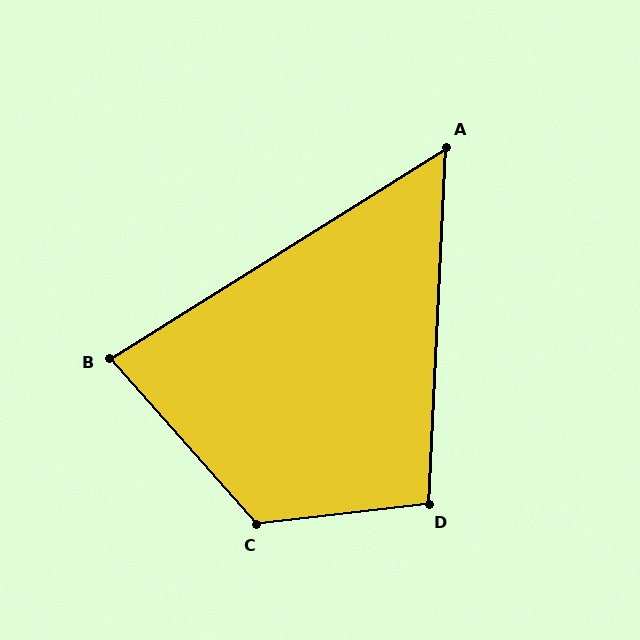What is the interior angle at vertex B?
Approximately 81 degrees (acute).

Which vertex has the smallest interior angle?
A, at approximately 55 degrees.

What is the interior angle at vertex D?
Approximately 99 degrees (obtuse).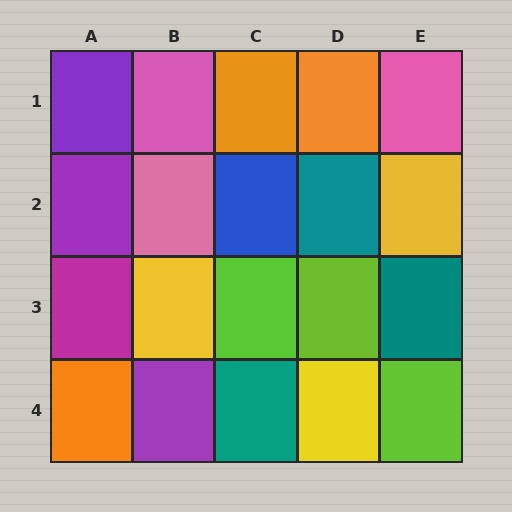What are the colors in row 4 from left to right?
Orange, purple, teal, yellow, lime.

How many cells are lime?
3 cells are lime.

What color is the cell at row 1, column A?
Purple.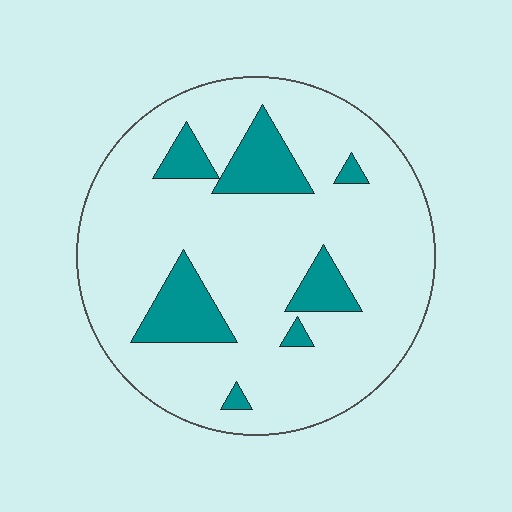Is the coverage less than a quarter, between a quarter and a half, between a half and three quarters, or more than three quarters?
Less than a quarter.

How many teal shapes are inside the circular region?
7.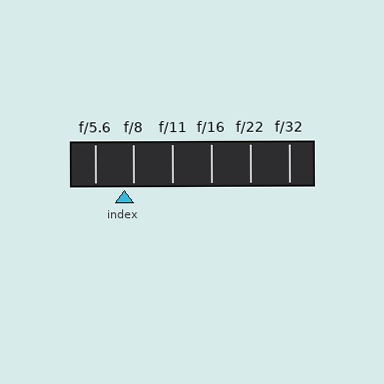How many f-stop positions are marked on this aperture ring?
There are 6 f-stop positions marked.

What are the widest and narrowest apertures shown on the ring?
The widest aperture shown is f/5.6 and the narrowest is f/32.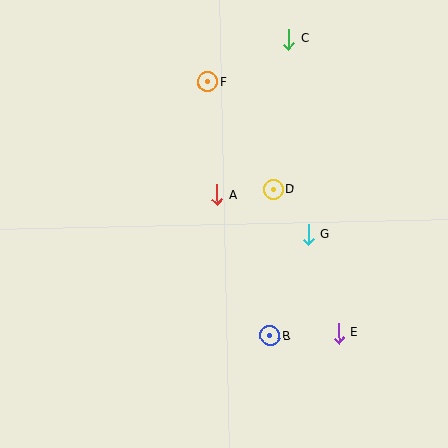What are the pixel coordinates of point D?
Point D is at (274, 189).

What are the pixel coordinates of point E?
Point E is at (339, 333).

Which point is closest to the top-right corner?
Point C is closest to the top-right corner.